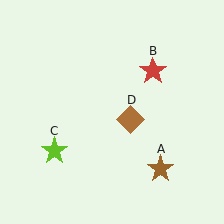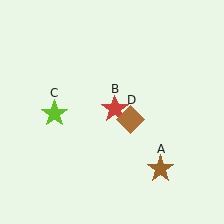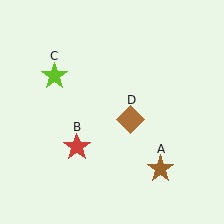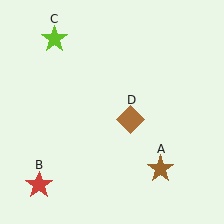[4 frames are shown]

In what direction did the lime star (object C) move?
The lime star (object C) moved up.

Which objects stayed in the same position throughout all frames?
Brown star (object A) and brown diamond (object D) remained stationary.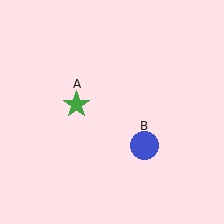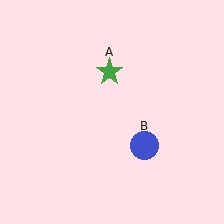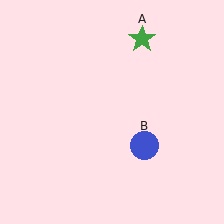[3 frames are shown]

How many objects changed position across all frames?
1 object changed position: green star (object A).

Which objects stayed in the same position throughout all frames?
Blue circle (object B) remained stationary.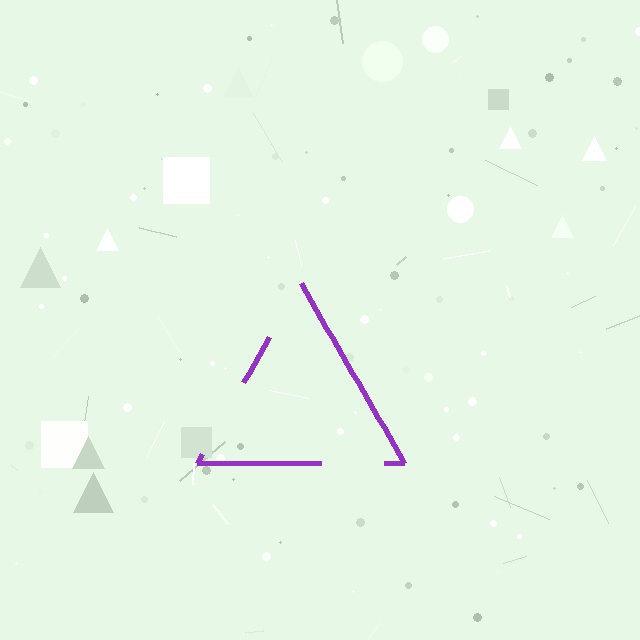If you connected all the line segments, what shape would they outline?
They would outline a triangle.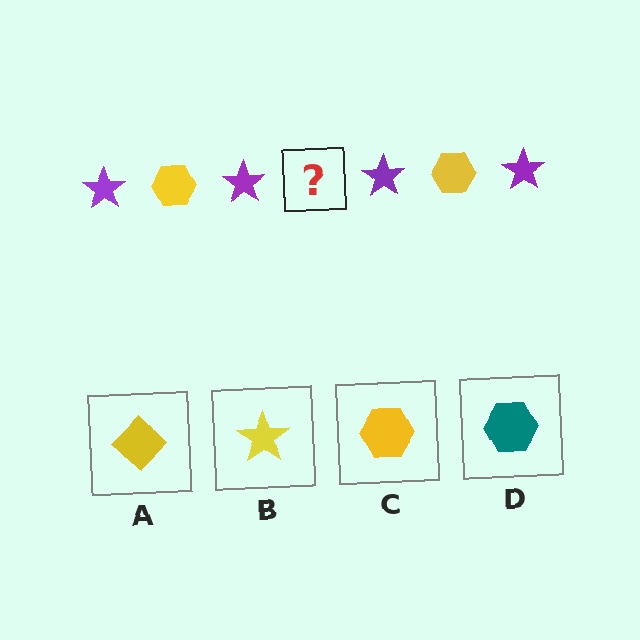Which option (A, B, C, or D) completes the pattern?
C.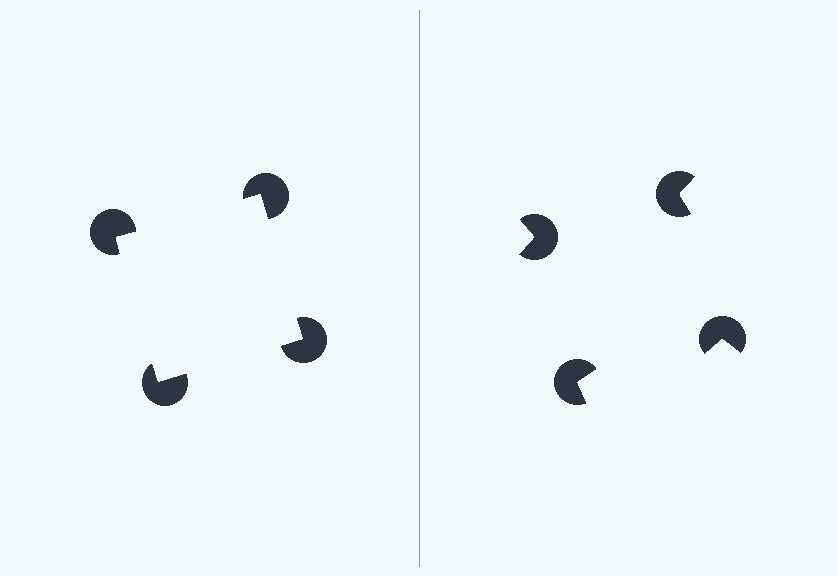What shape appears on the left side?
An illusory square.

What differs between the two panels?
The pac-man discs are positioned identically on both sides; only the wedge orientations differ. On the left they align to a square; on the right they are misaligned.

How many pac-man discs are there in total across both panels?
8 — 4 on each side.